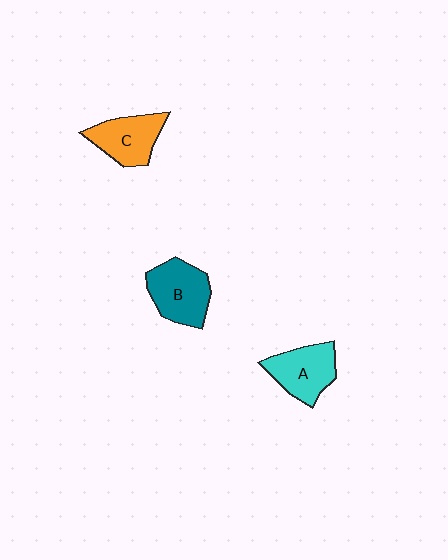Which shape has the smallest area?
Shape C (orange).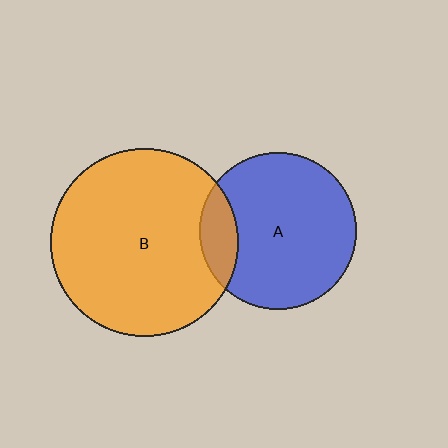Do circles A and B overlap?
Yes.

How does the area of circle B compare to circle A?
Approximately 1.4 times.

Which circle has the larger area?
Circle B (orange).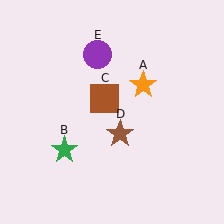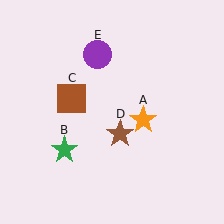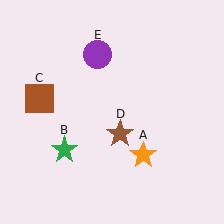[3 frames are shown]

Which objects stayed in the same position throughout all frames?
Green star (object B) and brown star (object D) and purple circle (object E) remained stationary.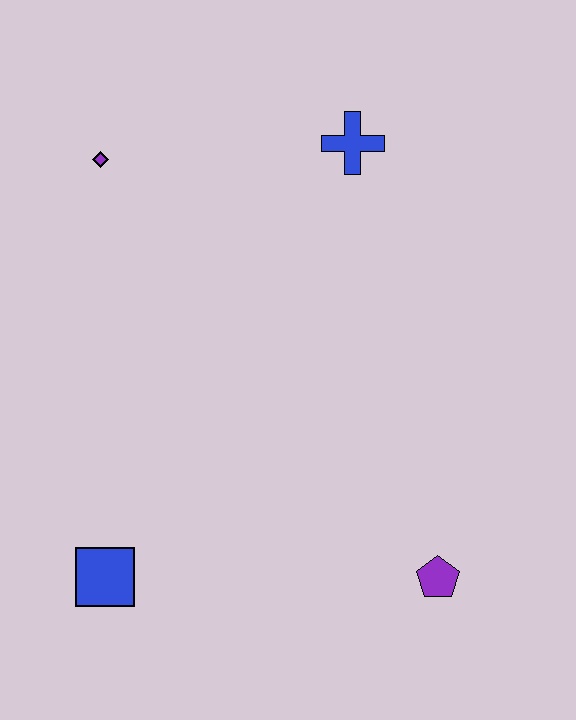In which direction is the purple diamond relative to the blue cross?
The purple diamond is to the left of the blue cross.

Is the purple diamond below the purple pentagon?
No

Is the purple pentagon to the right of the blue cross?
Yes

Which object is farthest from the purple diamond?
The purple pentagon is farthest from the purple diamond.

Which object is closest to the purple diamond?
The blue cross is closest to the purple diamond.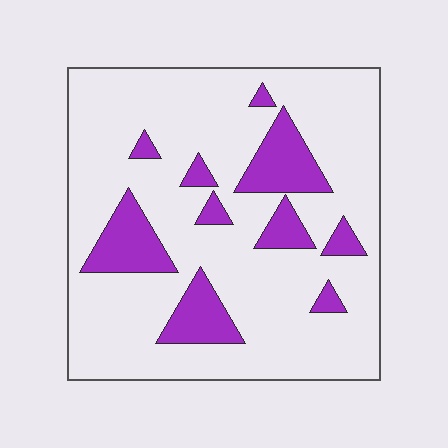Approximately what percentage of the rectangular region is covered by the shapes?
Approximately 20%.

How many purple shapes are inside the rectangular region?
10.